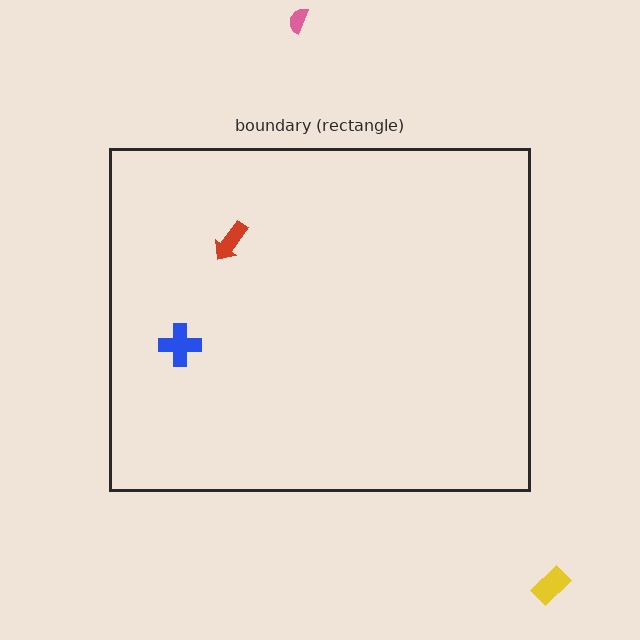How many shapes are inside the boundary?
2 inside, 2 outside.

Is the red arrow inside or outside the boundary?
Inside.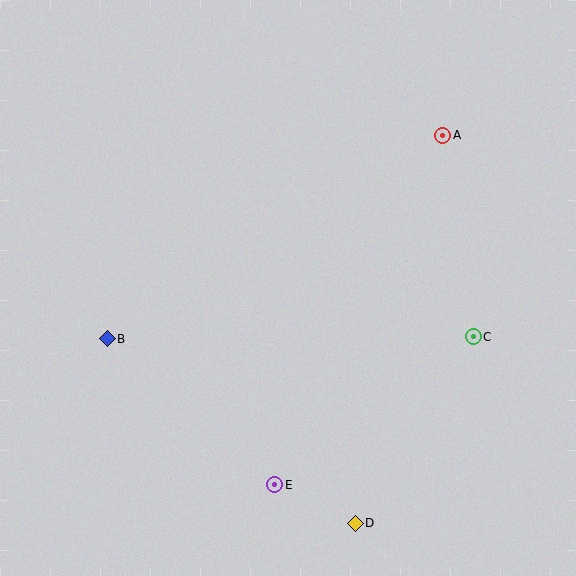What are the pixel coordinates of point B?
Point B is at (107, 339).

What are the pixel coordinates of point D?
Point D is at (355, 523).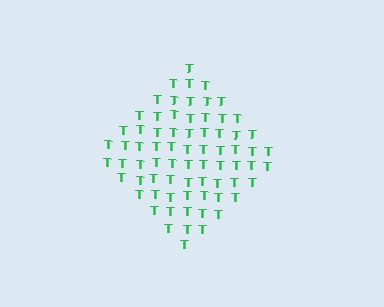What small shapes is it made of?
It is made of small letter T's.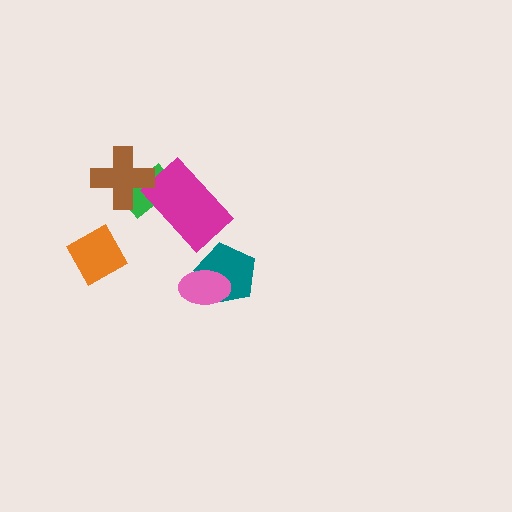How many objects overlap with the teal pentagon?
1 object overlaps with the teal pentagon.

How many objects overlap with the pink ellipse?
1 object overlaps with the pink ellipse.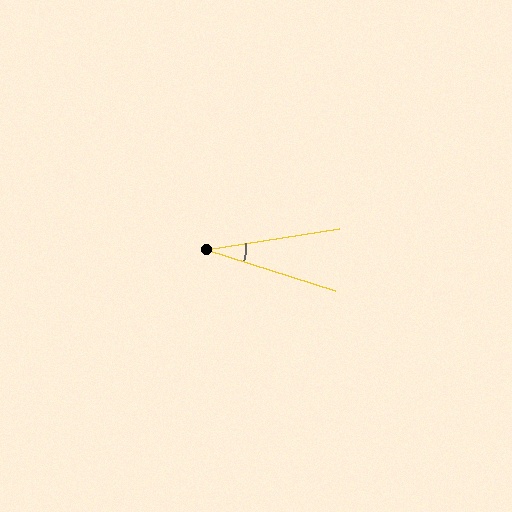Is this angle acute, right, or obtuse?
It is acute.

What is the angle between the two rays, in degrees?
Approximately 26 degrees.